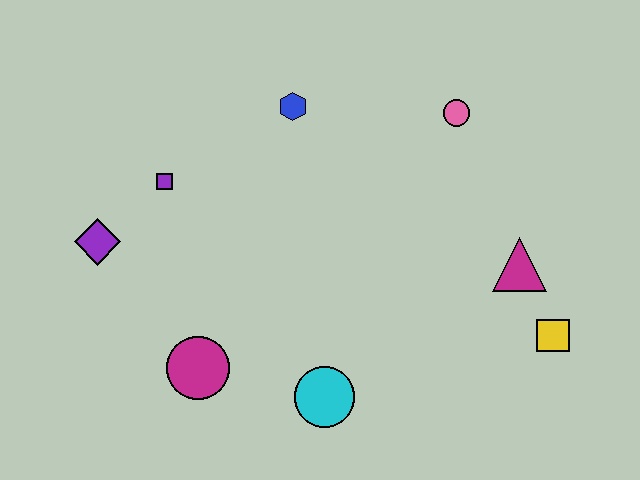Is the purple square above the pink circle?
No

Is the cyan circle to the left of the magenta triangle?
Yes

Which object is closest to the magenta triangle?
The yellow square is closest to the magenta triangle.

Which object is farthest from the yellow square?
The purple diamond is farthest from the yellow square.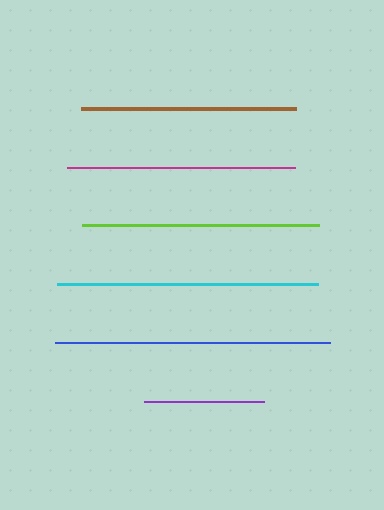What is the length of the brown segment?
The brown segment is approximately 216 pixels long.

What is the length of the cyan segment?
The cyan segment is approximately 261 pixels long.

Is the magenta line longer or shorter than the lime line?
The lime line is longer than the magenta line.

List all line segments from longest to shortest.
From longest to shortest: blue, cyan, lime, magenta, brown, purple.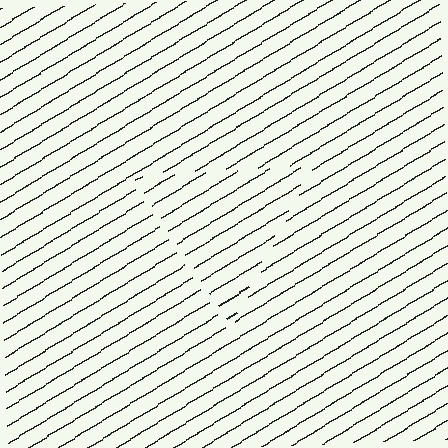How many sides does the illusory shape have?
3 sides — the line-ends trace a triangle.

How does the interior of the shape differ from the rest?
The interior of the shape contains the same grating, shifted by half a period — the contour is defined by the phase discontinuity where line-ends from the inner and outer gratings abut.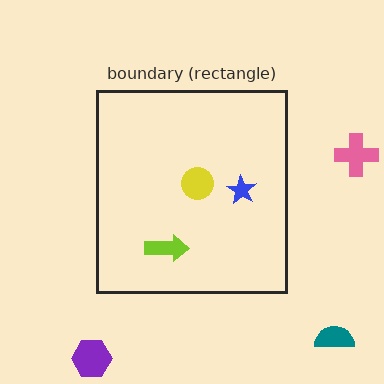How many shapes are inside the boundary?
3 inside, 3 outside.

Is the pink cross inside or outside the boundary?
Outside.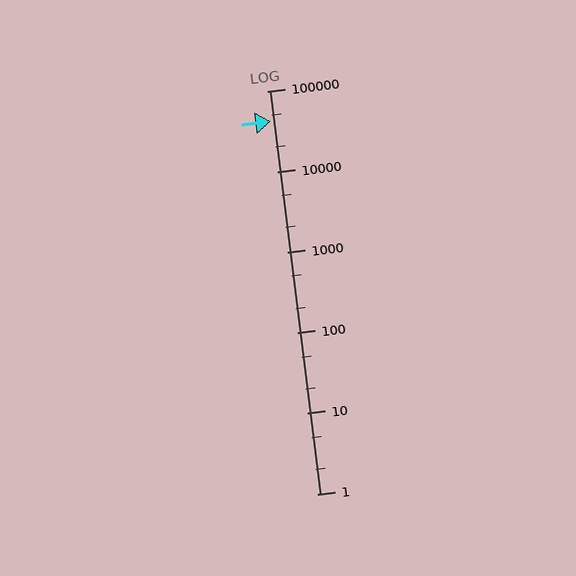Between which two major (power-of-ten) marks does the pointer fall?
The pointer is between 10000 and 100000.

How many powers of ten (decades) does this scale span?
The scale spans 5 decades, from 1 to 100000.